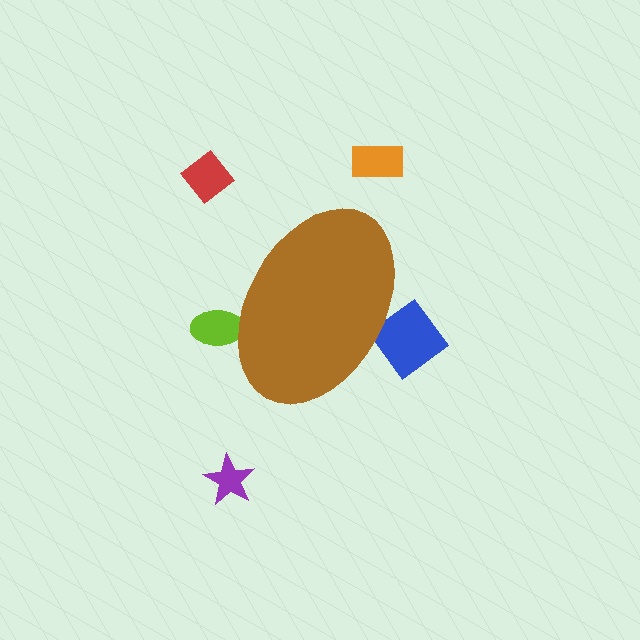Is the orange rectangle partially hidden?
No, the orange rectangle is fully visible.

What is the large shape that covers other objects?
A brown ellipse.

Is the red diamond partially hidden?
No, the red diamond is fully visible.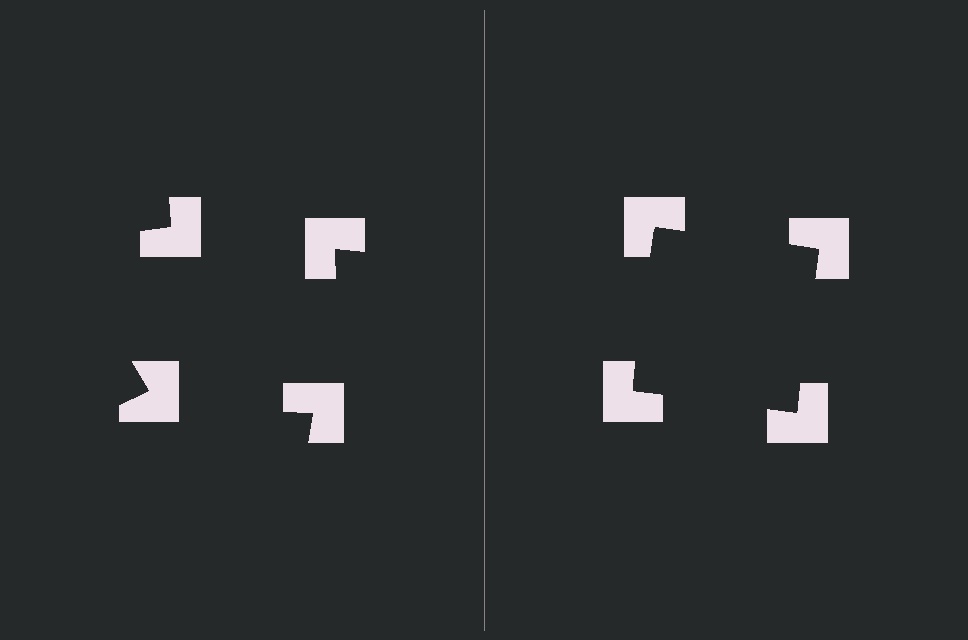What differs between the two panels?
The notched squares are positioned identically on both sides; only the wedge orientations differ. On the right they align to a square; on the left they are misaligned.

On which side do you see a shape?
An illusory square appears on the right side. On the left side the wedge cuts are rotated, so no coherent shape forms.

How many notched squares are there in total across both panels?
8 — 4 on each side.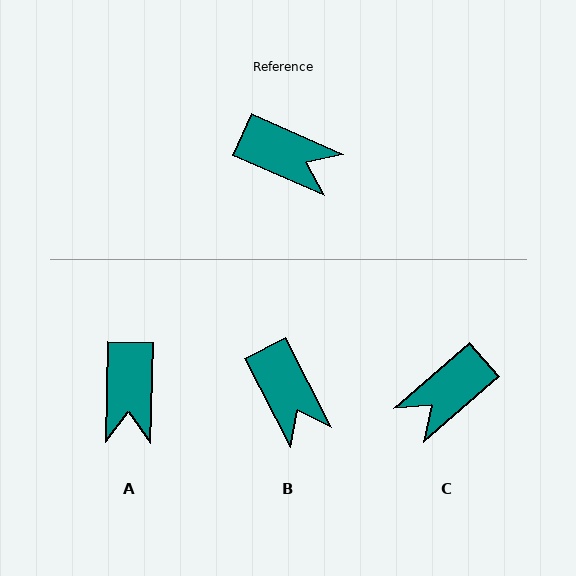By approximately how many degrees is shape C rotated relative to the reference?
Approximately 115 degrees clockwise.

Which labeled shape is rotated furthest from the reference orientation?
C, about 115 degrees away.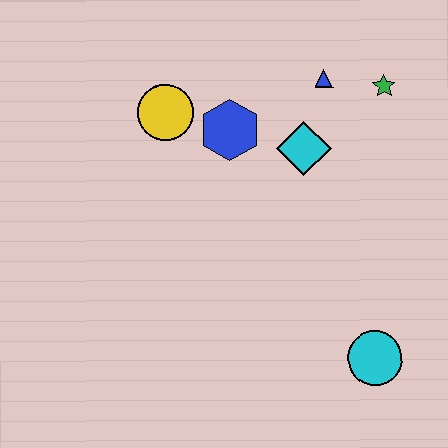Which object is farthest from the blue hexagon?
The cyan circle is farthest from the blue hexagon.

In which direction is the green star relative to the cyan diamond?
The green star is to the right of the cyan diamond.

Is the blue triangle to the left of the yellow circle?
No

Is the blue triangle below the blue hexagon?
No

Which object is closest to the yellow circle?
The blue hexagon is closest to the yellow circle.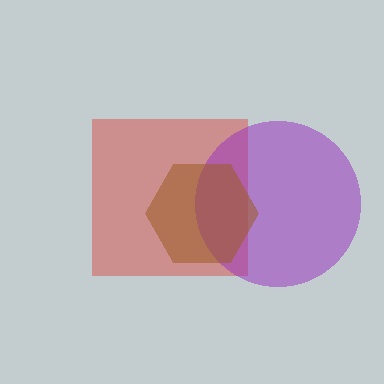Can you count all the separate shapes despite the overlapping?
Yes, there are 3 separate shapes.